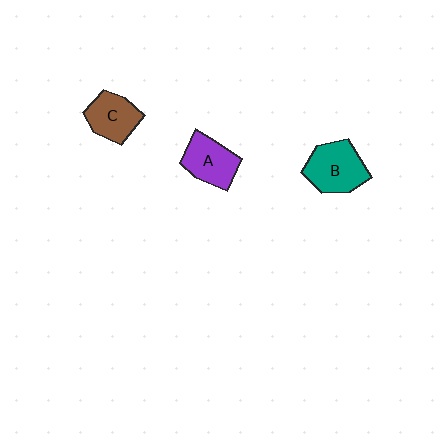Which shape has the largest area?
Shape B (teal).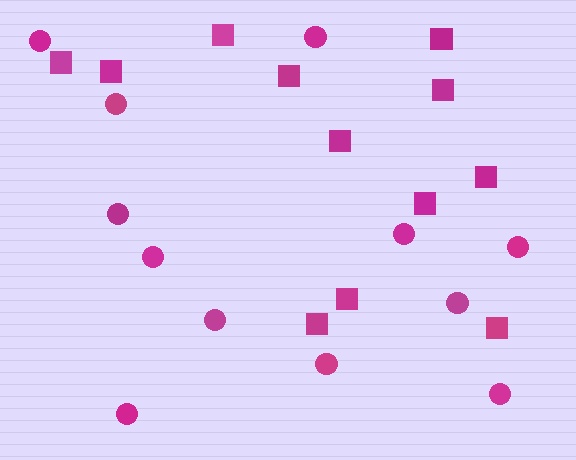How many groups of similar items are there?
There are 2 groups: one group of circles (12) and one group of squares (12).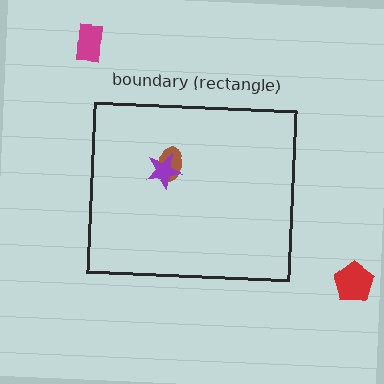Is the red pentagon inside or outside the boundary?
Outside.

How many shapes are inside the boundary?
2 inside, 2 outside.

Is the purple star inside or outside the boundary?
Inside.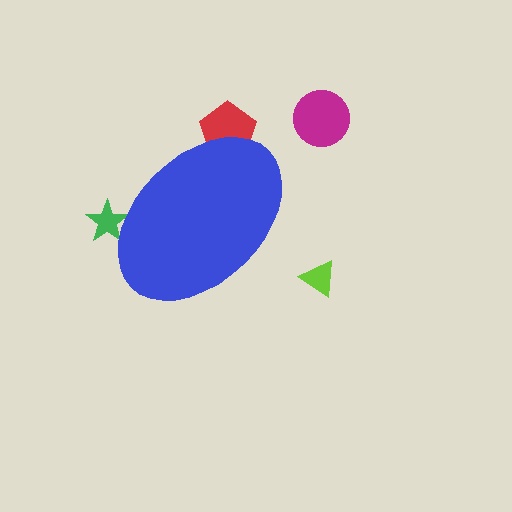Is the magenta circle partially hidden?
No, the magenta circle is fully visible.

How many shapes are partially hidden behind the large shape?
2 shapes are partially hidden.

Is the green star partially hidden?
Yes, the green star is partially hidden behind the blue ellipse.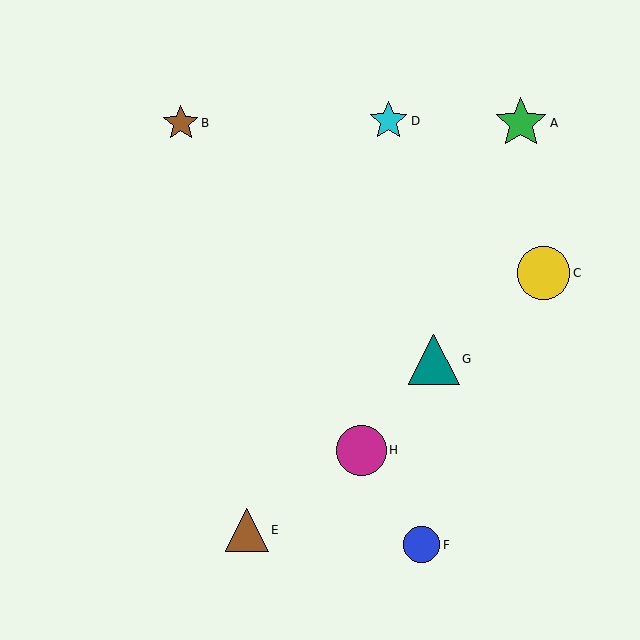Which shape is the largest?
The yellow circle (labeled C) is the largest.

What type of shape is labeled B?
Shape B is a brown star.